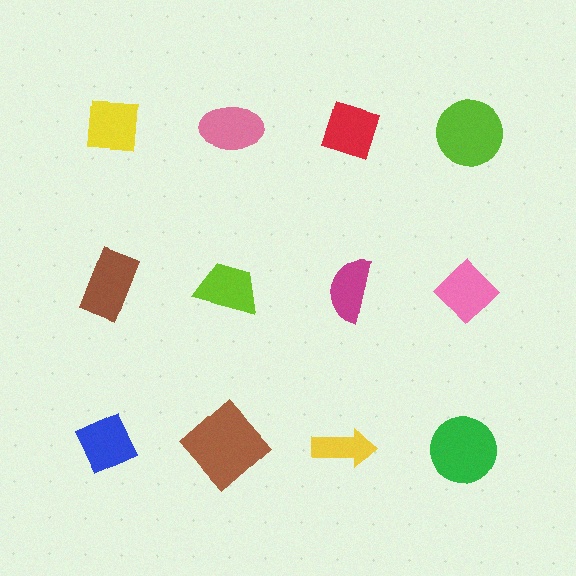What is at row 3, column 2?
A brown diamond.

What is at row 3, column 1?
A blue diamond.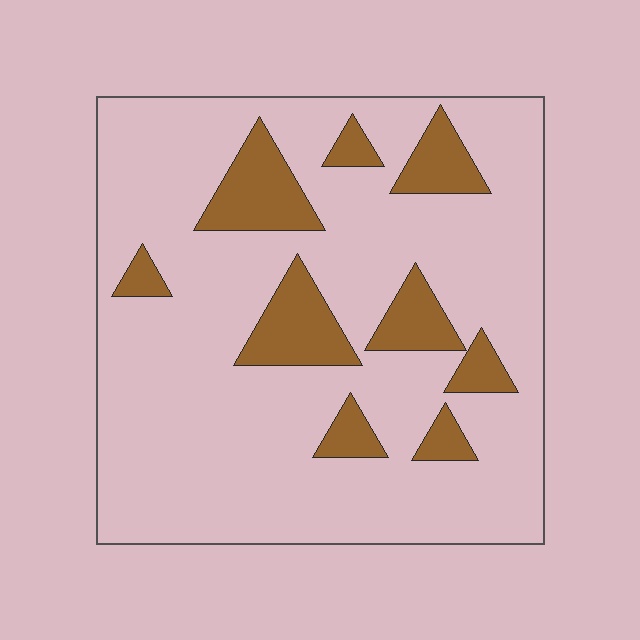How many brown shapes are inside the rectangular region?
9.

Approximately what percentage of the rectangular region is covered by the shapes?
Approximately 15%.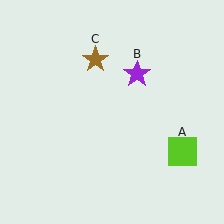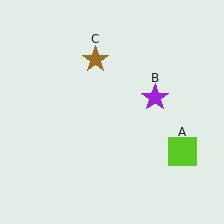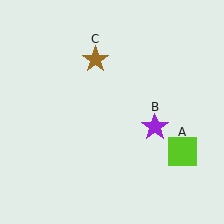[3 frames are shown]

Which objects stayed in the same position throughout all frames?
Lime square (object A) and brown star (object C) remained stationary.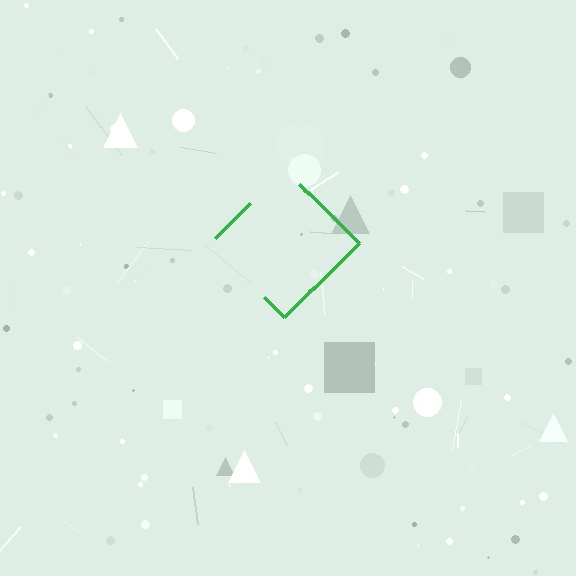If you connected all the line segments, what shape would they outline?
They would outline a diamond.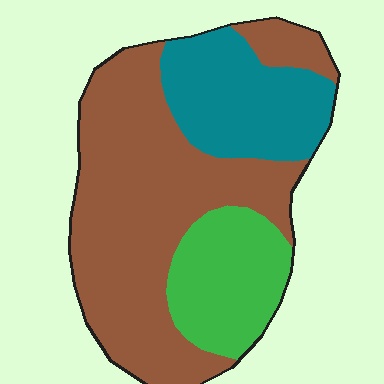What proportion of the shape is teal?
Teal takes up about one quarter (1/4) of the shape.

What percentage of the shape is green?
Green covers about 20% of the shape.